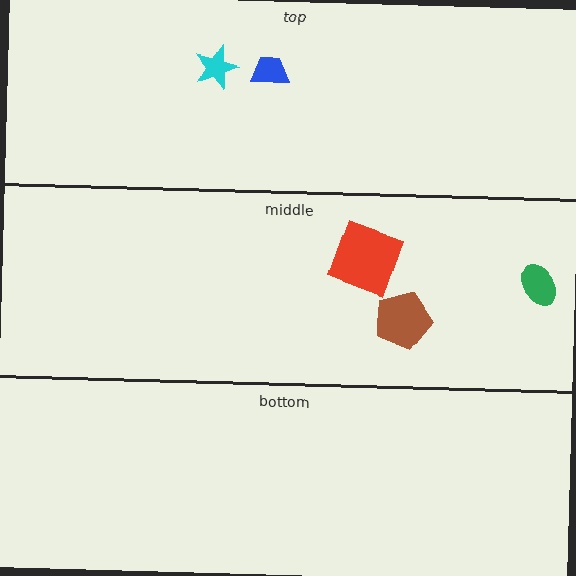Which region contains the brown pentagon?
The middle region.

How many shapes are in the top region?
2.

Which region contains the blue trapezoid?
The top region.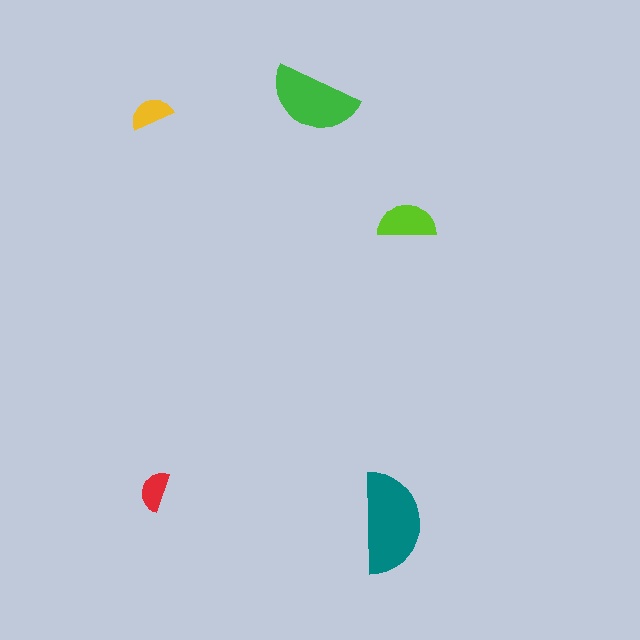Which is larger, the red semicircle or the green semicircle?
The green one.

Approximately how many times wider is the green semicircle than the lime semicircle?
About 1.5 times wider.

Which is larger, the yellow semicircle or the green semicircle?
The green one.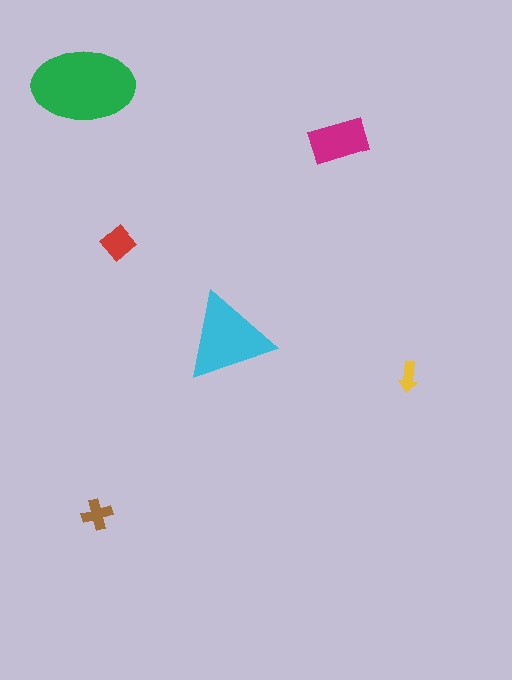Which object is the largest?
The green ellipse.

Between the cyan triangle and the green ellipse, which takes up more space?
The green ellipse.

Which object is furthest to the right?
The yellow arrow is rightmost.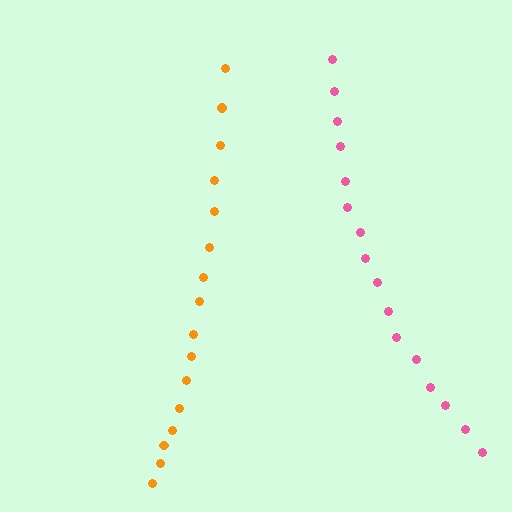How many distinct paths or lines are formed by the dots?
There are 2 distinct paths.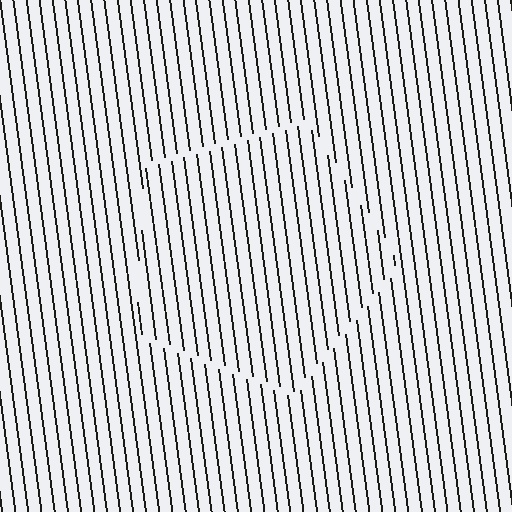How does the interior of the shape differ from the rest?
The interior of the shape contains the same grating, shifted by half a period — the contour is defined by the phase discontinuity where line-ends from the inner and outer gratings abut.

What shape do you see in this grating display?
An illusory pentagon. The interior of the shape contains the same grating, shifted by half a period — the contour is defined by the phase discontinuity where line-ends from the inner and outer gratings abut.